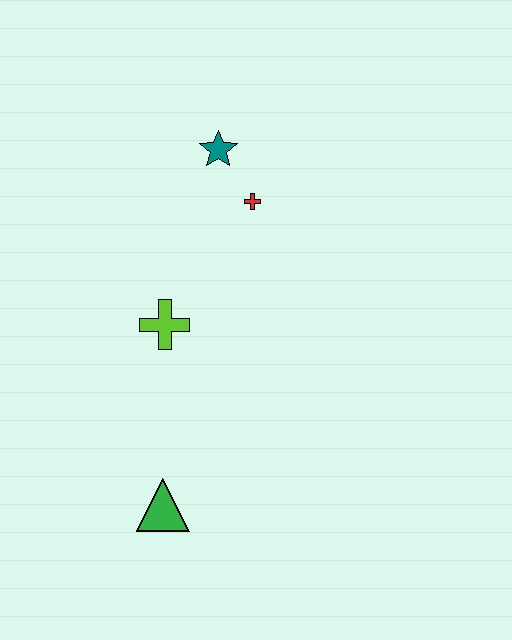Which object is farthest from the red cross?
The green triangle is farthest from the red cross.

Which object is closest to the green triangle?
The lime cross is closest to the green triangle.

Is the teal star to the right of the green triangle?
Yes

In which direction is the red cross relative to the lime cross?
The red cross is above the lime cross.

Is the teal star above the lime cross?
Yes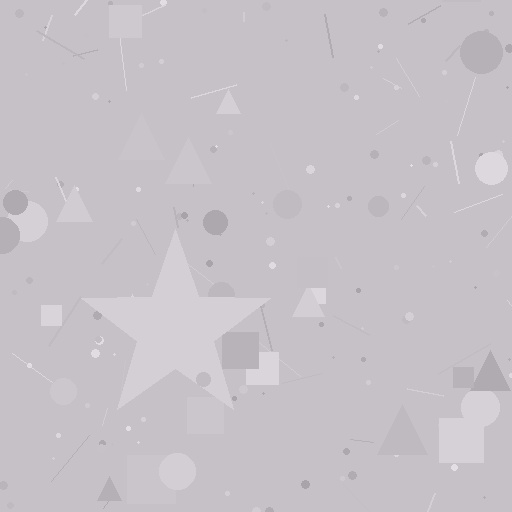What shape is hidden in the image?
A star is hidden in the image.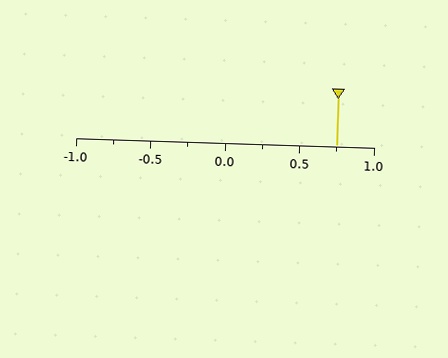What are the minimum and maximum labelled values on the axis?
The axis runs from -1.0 to 1.0.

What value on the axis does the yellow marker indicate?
The marker indicates approximately 0.75.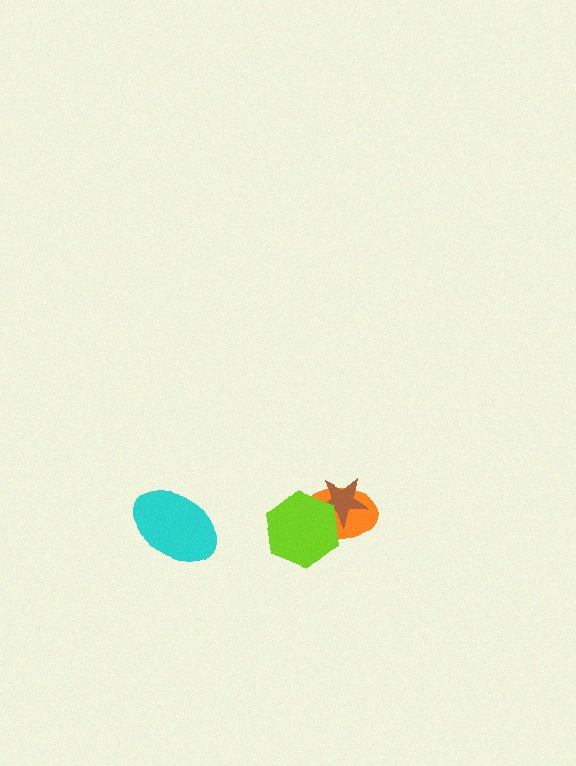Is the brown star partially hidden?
Yes, it is partially covered by another shape.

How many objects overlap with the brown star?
2 objects overlap with the brown star.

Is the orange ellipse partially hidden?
Yes, it is partially covered by another shape.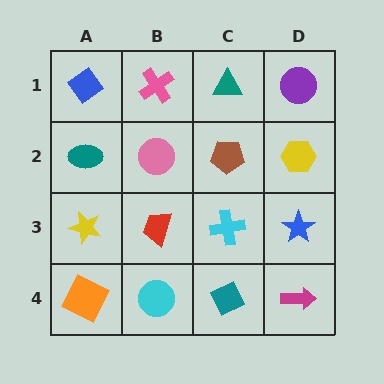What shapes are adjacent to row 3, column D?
A yellow hexagon (row 2, column D), a magenta arrow (row 4, column D), a cyan cross (row 3, column C).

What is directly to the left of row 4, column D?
A teal diamond.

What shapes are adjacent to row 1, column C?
A brown pentagon (row 2, column C), a pink cross (row 1, column B), a purple circle (row 1, column D).